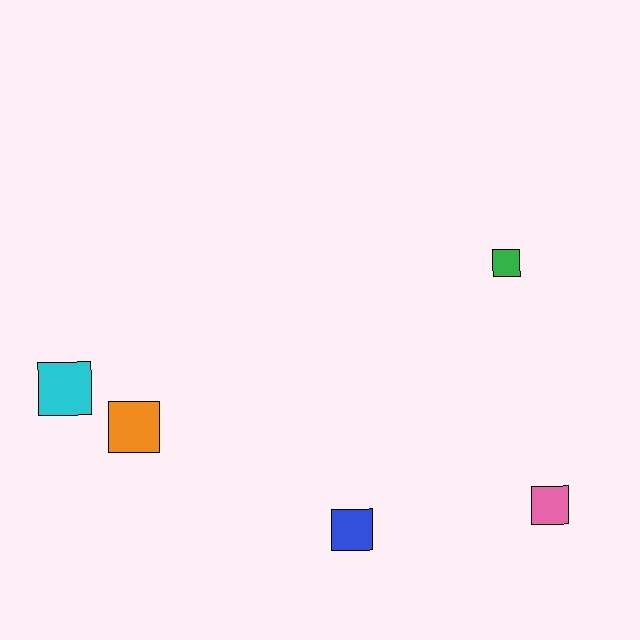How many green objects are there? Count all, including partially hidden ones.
There is 1 green object.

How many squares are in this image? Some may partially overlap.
There are 5 squares.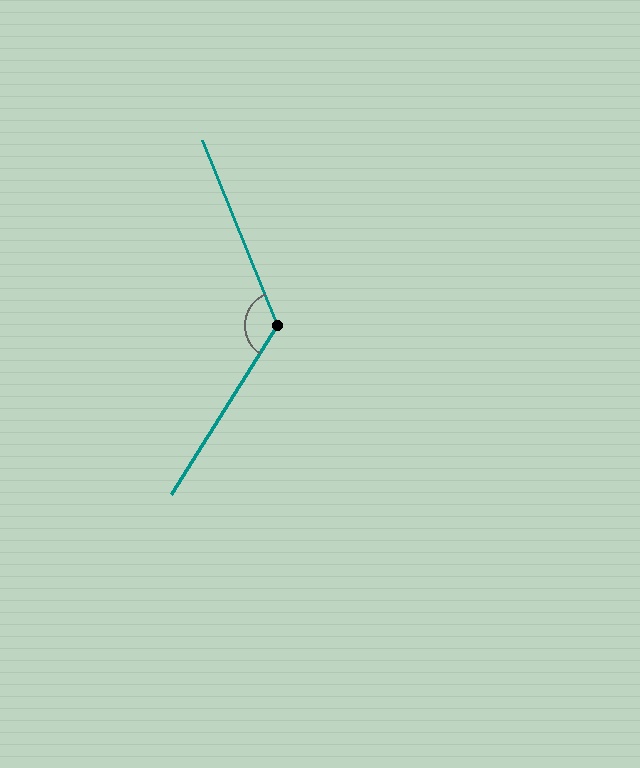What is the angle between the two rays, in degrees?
Approximately 126 degrees.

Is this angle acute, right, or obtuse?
It is obtuse.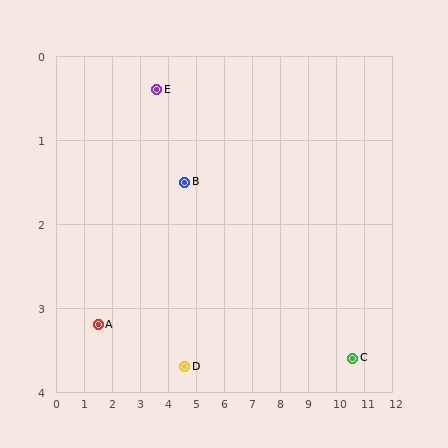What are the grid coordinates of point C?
Point C is at approximately (10.6, 3.6).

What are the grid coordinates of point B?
Point B is at approximately (4.6, 1.5).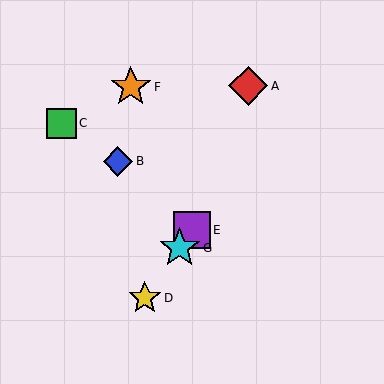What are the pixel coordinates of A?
Object A is at (248, 86).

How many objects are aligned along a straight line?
3 objects (D, E, G) are aligned along a straight line.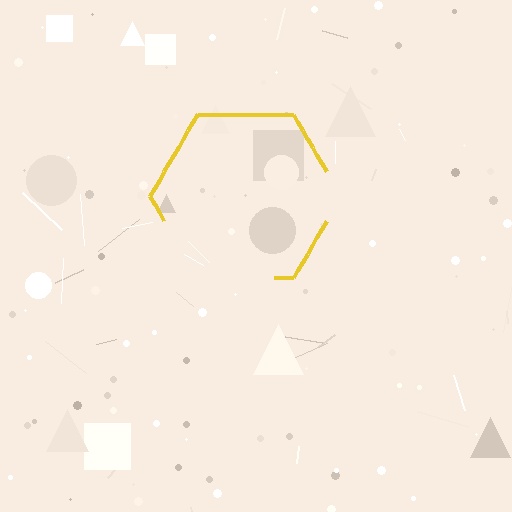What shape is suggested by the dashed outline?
The dashed outline suggests a hexagon.